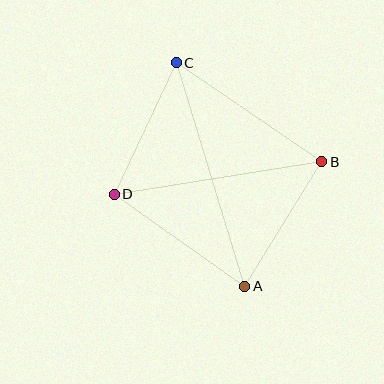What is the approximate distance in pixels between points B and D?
The distance between B and D is approximately 210 pixels.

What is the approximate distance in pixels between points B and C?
The distance between B and C is approximately 176 pixels.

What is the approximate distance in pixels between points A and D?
The distance between A and D is approximately 160 pixels.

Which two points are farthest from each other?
Points A and C are farthest from each other.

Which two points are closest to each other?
Points C and D are closest to each other.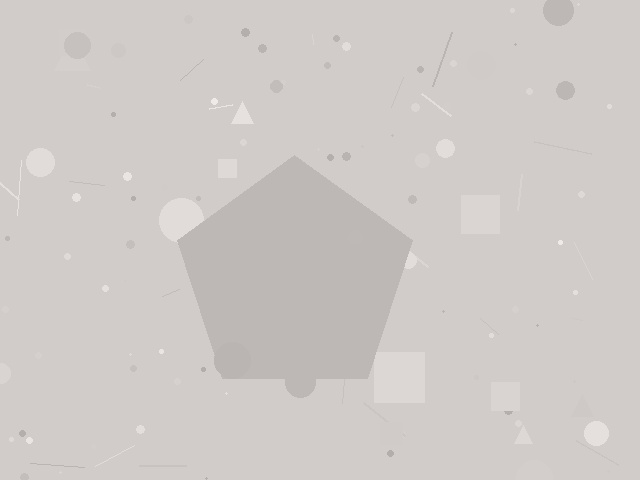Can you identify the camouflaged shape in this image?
The camouflaged shape is a pentagon.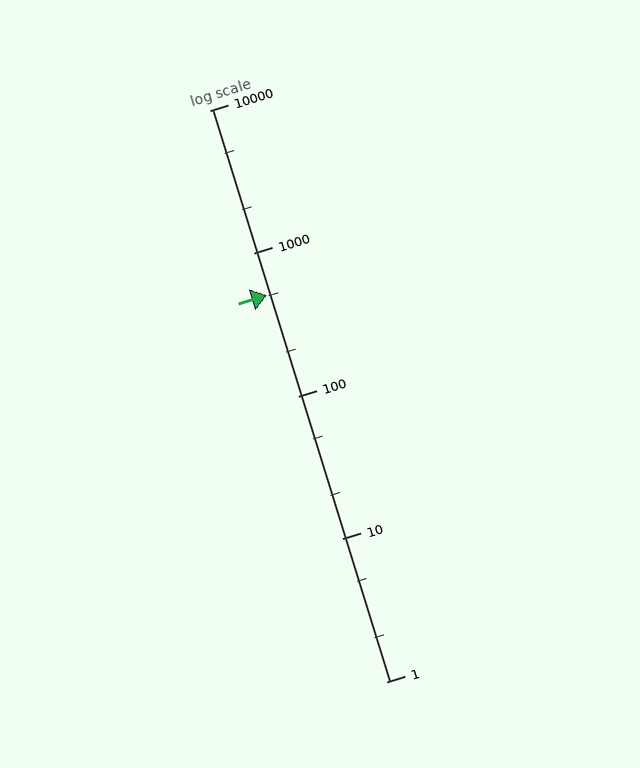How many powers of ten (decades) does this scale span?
The scale spans 4 decades, from 1 to 10000.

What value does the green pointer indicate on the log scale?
The pointer indicates approximately 510.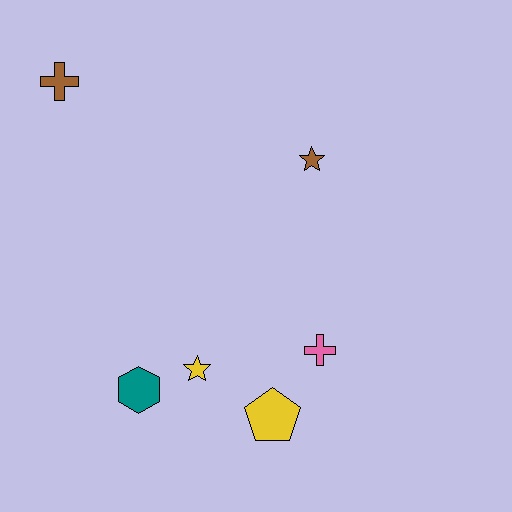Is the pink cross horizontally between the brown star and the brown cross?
No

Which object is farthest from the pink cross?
The brown cross is farthest from the pink cross.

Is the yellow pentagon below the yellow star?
Yes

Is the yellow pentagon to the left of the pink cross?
Yes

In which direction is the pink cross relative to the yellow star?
The pink cross is to the right of the yellow star.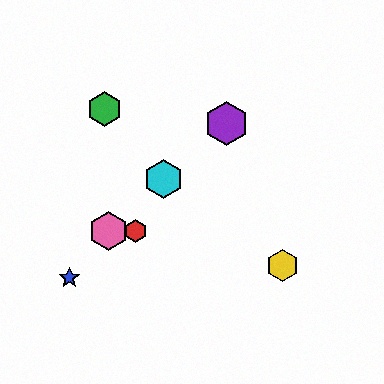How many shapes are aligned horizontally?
3 shapes (the red hexagon, the orange star, the pink hexagon) are aligned horizontally.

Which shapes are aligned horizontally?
The red hexagon, the orange star, the pink hexagon are aligned horizontally.